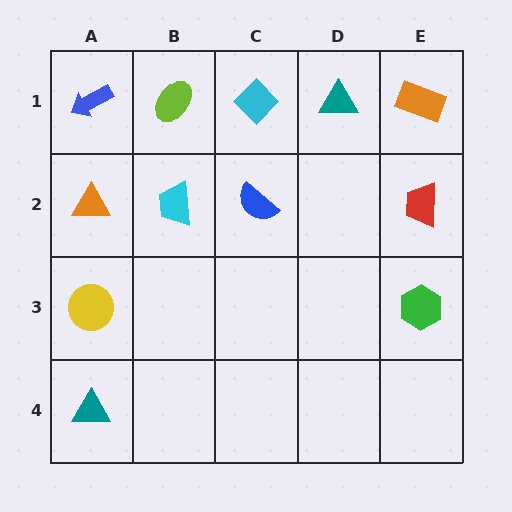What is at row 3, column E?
A green hexagon.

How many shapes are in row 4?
1 shape.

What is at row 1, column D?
A teal triangle.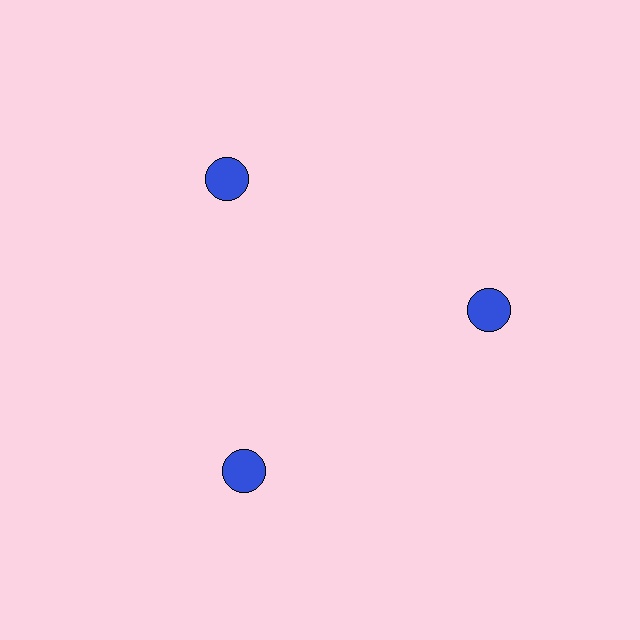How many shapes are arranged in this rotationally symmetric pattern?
There are 3 shapes, arranged in 3 groups of 1.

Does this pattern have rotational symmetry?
Yes, this pattern has 3-fold rotational symmetry. It looks the same after rotating 120 degrees around the center.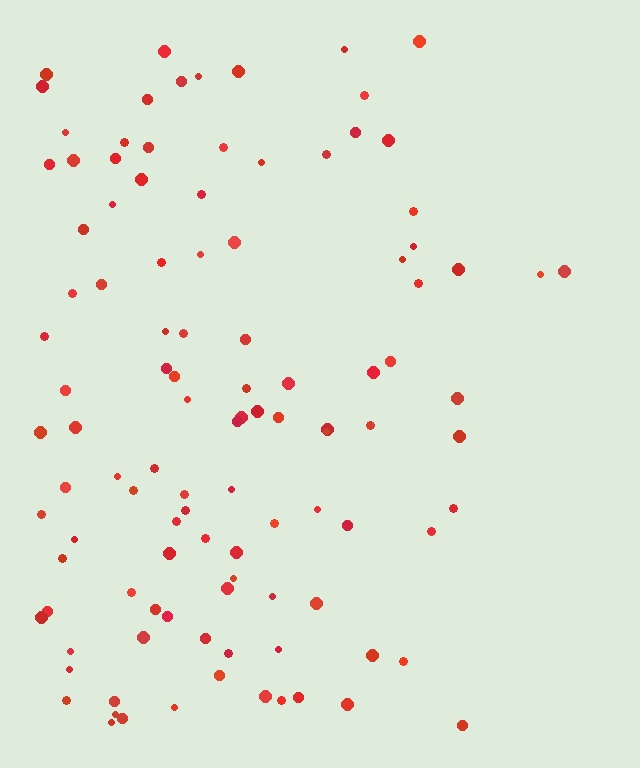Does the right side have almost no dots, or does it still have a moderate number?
Still a moderate number, just noticeably fewer than the left.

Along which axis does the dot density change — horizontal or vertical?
Horizontal.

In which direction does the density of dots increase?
From right to left, with the left side densest.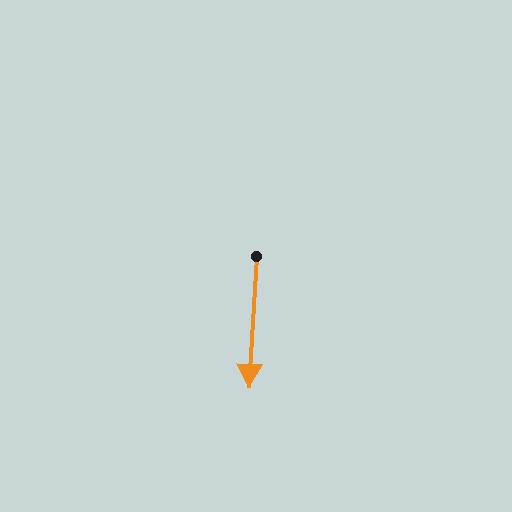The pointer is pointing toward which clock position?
Roughly 6 o'clock.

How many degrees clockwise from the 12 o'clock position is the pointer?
Approximately 183 degrees.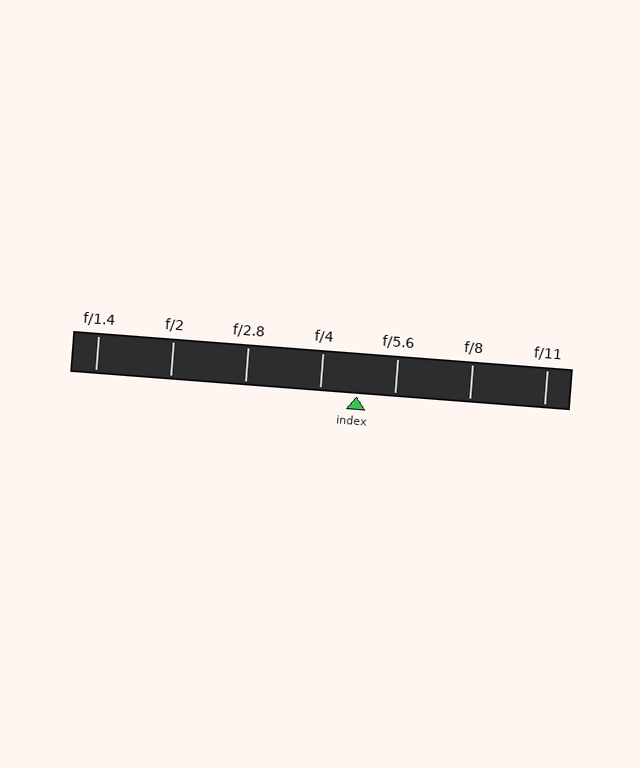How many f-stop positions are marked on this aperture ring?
There are 7 f-stop positions marked.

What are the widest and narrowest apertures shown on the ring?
The widest aperture shown is f/1.4 and the narrowest is f/11.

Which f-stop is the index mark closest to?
The index mark is closest to f/4.